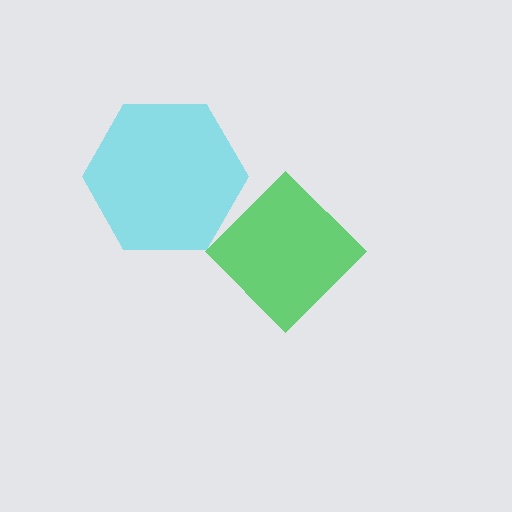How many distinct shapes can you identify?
There are 2 distinct shapes: a cyan hexagon, a green diamond.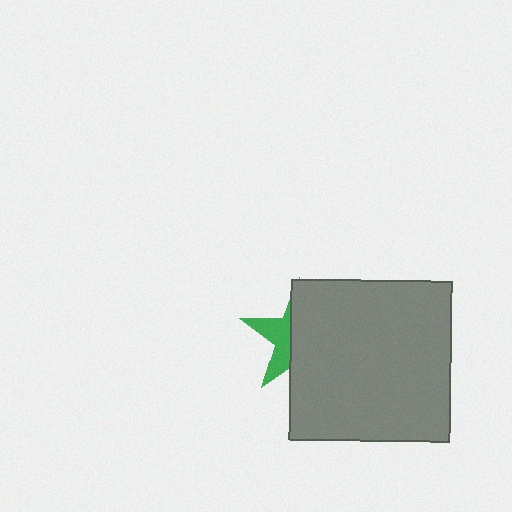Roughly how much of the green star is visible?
A small part of it is visible (roughly 36%).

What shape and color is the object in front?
The object in front is a gray square.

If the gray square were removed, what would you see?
You would see the complete green star.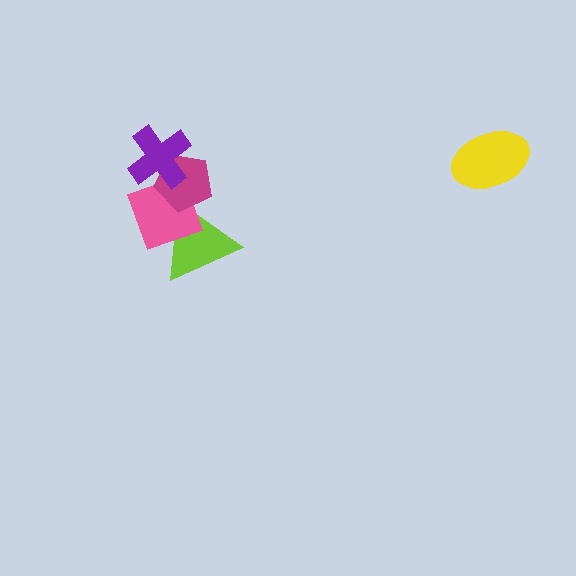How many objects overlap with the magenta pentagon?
3 objects overlap with the magenta pentagon.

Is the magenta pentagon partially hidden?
Yes, it is partially covered by another shape.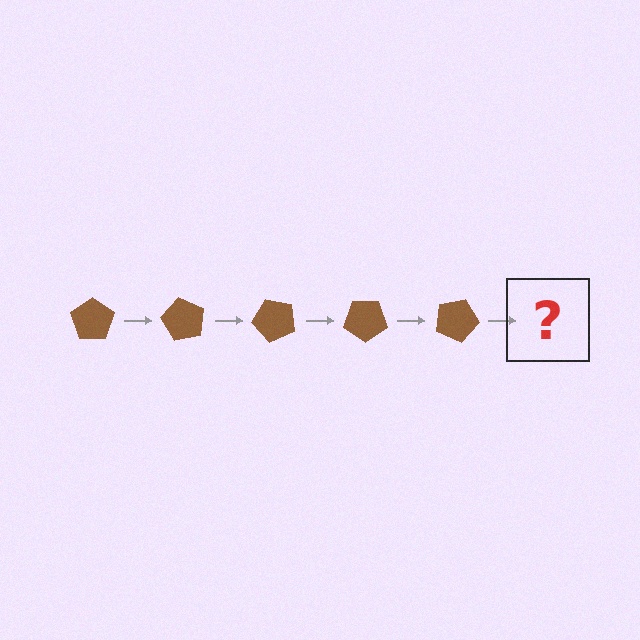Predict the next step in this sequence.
The next step is a brown pentagon rotated 300 degrees.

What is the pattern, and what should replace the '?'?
The pattern is that the pentagon rotates 60 degrees each step. The '?' should be a brown pentagon rotated 300 degrees.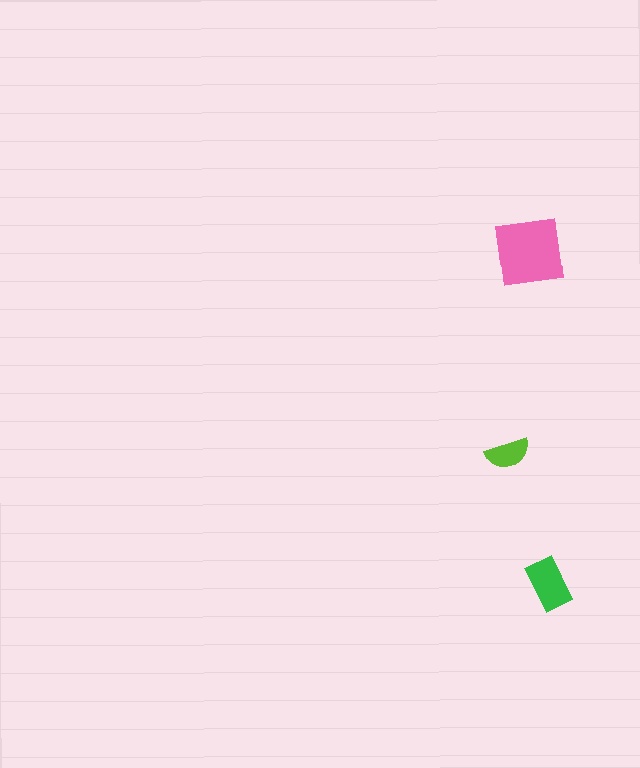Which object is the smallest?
The lime semicircle.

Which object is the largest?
The pink square.